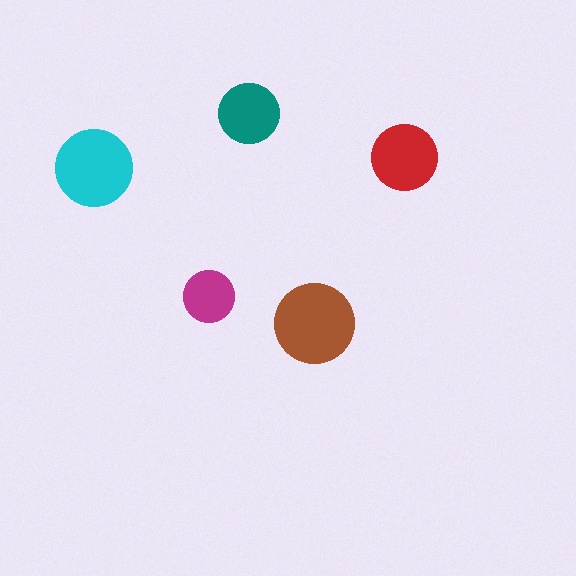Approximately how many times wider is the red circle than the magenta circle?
About 1.5 times wider.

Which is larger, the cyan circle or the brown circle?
The brown one.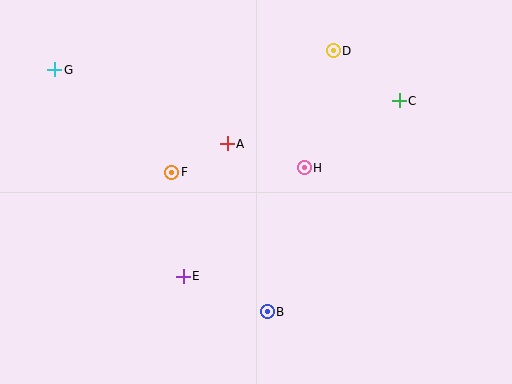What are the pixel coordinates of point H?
Point H is at (304, 168).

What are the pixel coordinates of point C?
Point C is at (399, 101).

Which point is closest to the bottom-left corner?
Point E is closest to the bottom-left corner.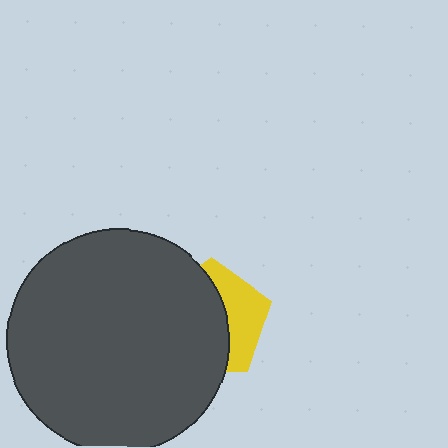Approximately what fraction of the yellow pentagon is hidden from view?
Roughly 63% of the yellow pentagon is hidden behind the dark gray circle.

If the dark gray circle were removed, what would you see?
You would see the complete yellow pentagon.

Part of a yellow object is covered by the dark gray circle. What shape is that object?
It is a pentagon.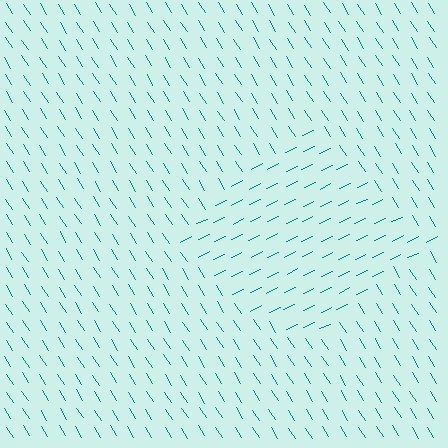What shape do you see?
I see a diamond.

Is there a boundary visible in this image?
Yes, there is a texture boundary formed by a change in line orientation.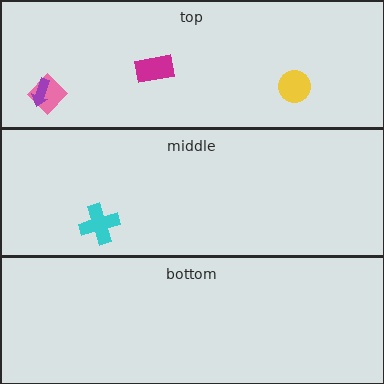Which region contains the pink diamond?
The top region.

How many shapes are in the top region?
4.